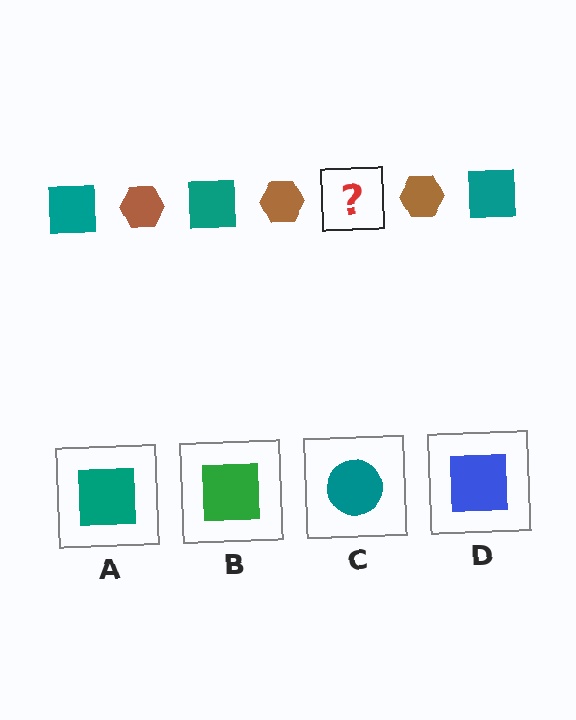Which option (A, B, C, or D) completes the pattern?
A.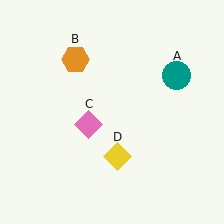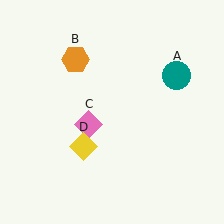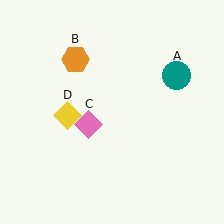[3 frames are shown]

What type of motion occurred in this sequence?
The yellow diamond (object D) rotated clockwise around the center of the scene.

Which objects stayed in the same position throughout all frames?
Teal circle (object A) and orange hexagon (object B) and pink diamond (object C) remained stationary.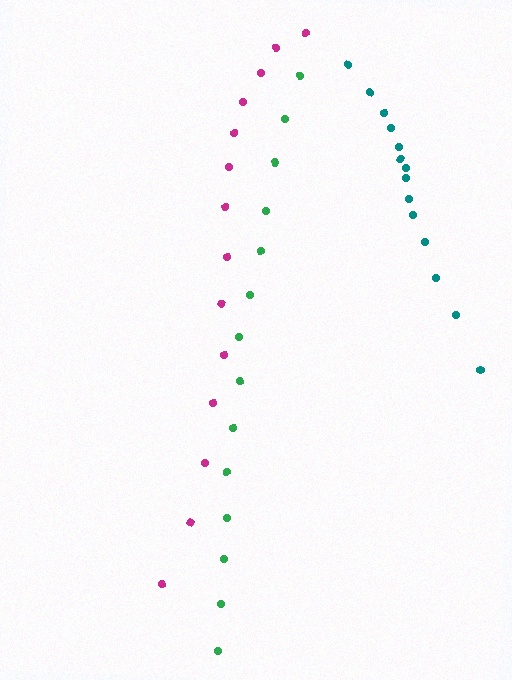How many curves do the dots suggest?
There are 3 distinct paths.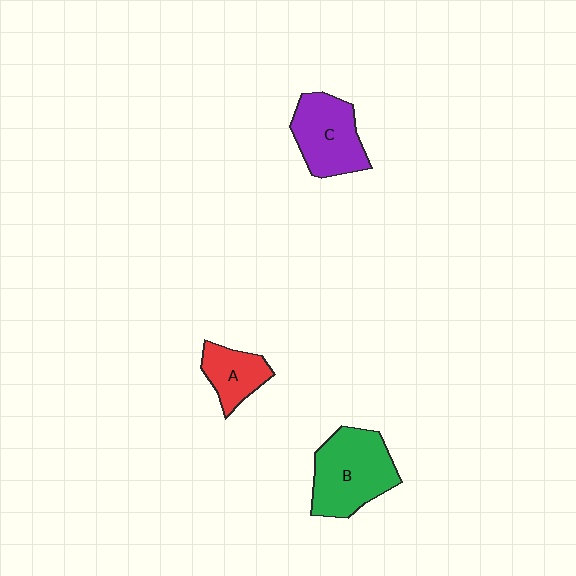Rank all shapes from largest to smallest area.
From largest to smallest: B (green), C (purple), A (red).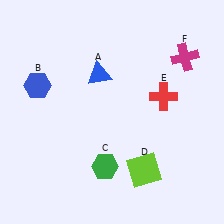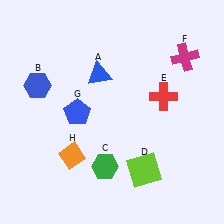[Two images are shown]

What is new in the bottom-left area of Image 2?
An orange diamond (H) was added in the bottom-left area of Image 2.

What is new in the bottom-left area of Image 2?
A blue pentagon (G) was added in the bottom-left area of Image 2.